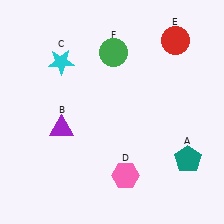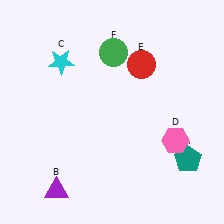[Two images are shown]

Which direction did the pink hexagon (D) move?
The pink hexagon (D) moved right.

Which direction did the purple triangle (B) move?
The purple triangle (B) moved down.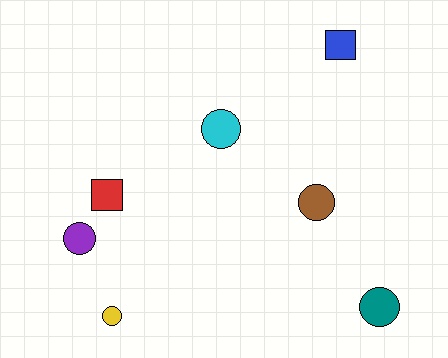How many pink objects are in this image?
There are no pink objects.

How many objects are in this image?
There are 7 objects.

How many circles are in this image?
There are 5 circles.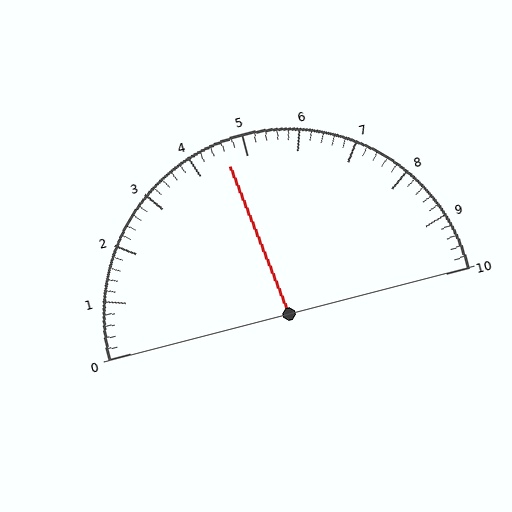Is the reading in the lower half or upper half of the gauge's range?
The reading is in the lower half of the range (0 to 10).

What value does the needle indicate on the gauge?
The needle indicates approximately 4.6.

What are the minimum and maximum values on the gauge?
The gauge ranges from 0 to 10.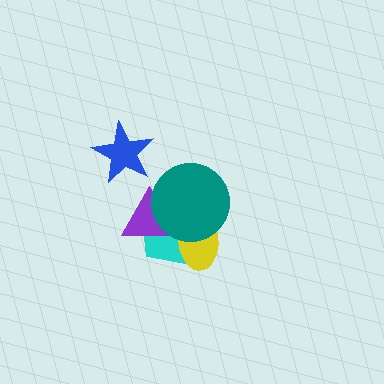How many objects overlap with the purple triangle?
3 objects overlap with the purple triangle.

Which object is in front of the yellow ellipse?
The teal circle is in front of the yellow ellipse.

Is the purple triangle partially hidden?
Yes, it is partially covered by another shape.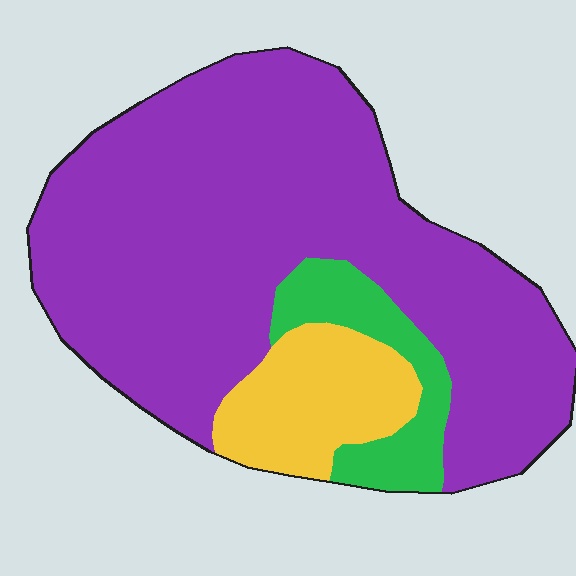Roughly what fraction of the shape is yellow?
Yellow takes up about one eighth (1/8) of the shape.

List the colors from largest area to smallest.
From largest to smallest: purple, yellow, green.